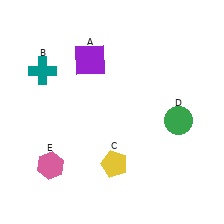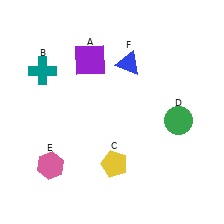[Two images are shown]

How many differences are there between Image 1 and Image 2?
There is 1 difference between the two images.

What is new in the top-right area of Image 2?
A blue triangle (F) was added in the top-right area of Image 2.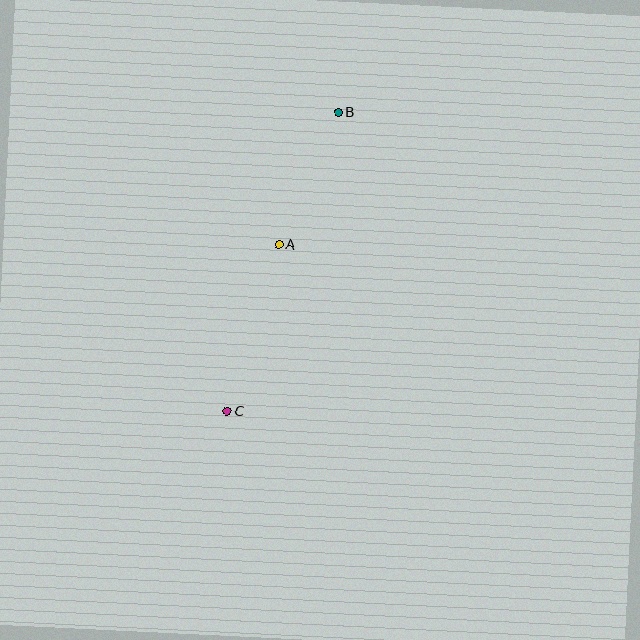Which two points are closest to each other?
Points A and B are closest to each other.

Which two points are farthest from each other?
Points B and C are farthest from each other.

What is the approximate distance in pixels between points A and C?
The distance between A and C is approximately 174 pixels.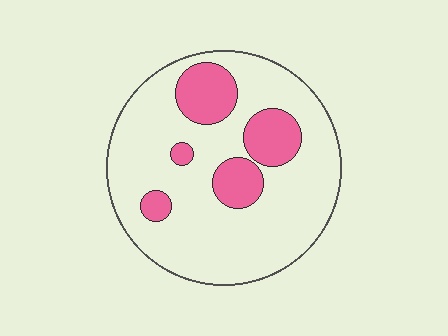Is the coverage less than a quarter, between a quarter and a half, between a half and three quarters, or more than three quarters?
Less than a quarter.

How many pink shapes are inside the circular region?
5.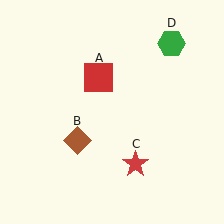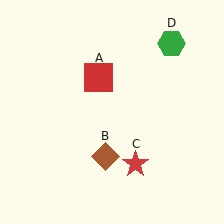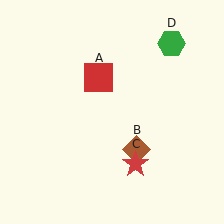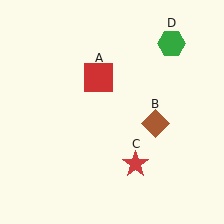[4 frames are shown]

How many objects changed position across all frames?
1 object changed position: brown diamond (object B).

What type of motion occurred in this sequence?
The brown diamond (object B) rotated counterclockwise around the center of the scene.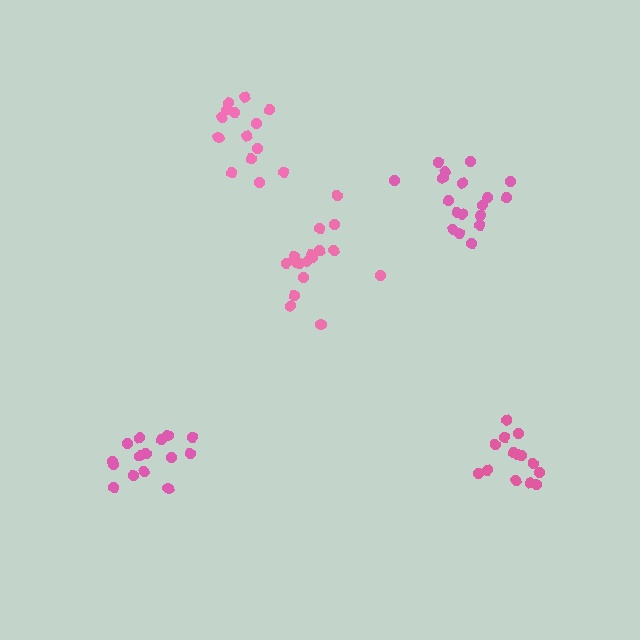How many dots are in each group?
Group 1: 17 dots, Group 2: 18 dots, Group 3: 15 dots, Group 4: 14 dots, Group 5: 14 dots (78 total).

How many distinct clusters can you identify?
There are 5 distinct clusters.